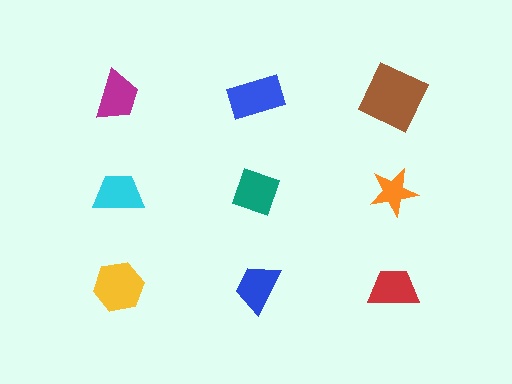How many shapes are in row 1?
3 shapes.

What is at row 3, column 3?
A red trapezoid.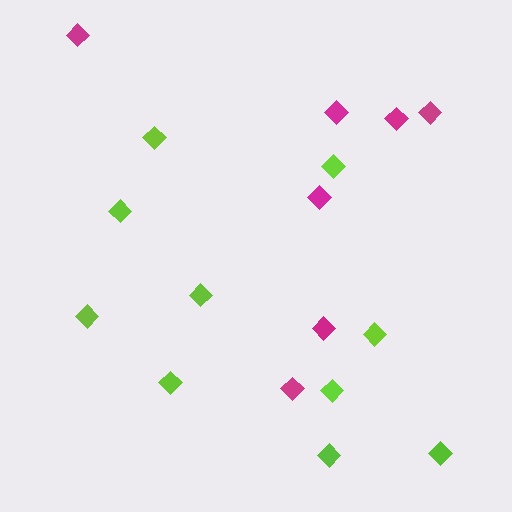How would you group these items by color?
There are 2 groups: one group of magenta diamonds (7) and one group of lime diamonds (10).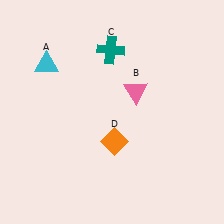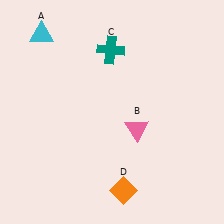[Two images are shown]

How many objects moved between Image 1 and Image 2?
3 objects moved between the two images.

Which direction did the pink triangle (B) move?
The pink triangle (B) moved down.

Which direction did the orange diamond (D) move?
The orange diamond (D) moved down.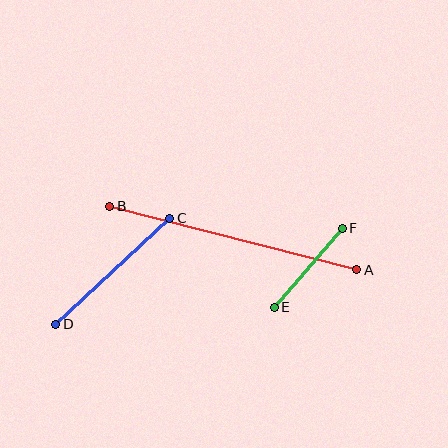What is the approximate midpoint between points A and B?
The midpoint is at approximately (233, 238) pixels.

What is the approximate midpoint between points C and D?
The midpoint is at approximately (113, 271) pixels.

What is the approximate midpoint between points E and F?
The midpoint is at approximately (308, 268) pixels.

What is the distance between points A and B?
The distance is approximately 255 pixels.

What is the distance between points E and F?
The distance is approximately 105 pixels.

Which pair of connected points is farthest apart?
Points A and B are farthest apart.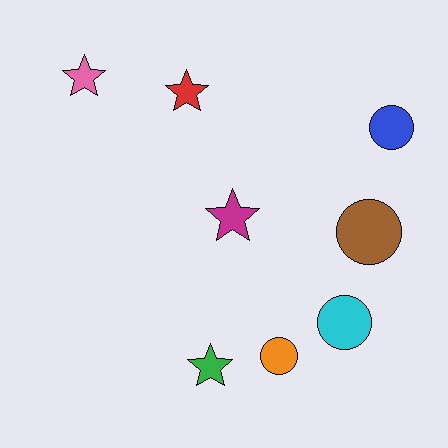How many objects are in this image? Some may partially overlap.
There are 8 objects.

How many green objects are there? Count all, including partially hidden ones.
There is 1 green object.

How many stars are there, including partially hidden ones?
There are 4 stars.